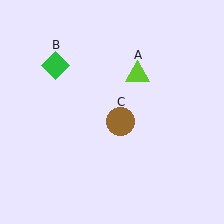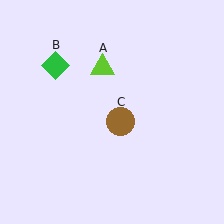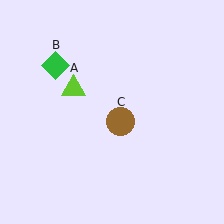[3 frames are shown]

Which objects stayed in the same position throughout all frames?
Green diamond (object B) and brown circle (object C) remained stationary.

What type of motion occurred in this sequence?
The lime triangle (object A) rotated counterclockwise around the center of the scene.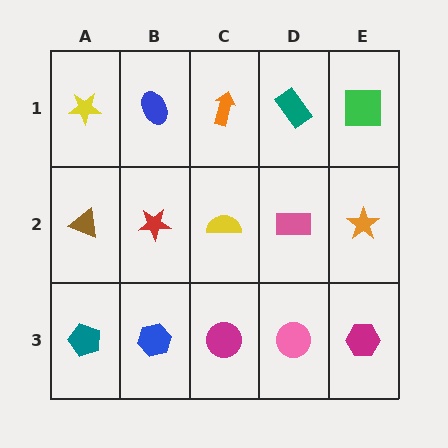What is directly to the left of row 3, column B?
A teal pentagon.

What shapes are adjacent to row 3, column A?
A brown triangle (row 2, column A), a blue hexagon (row 3, column B).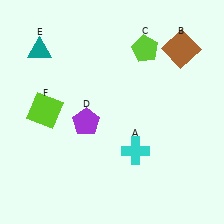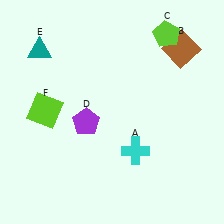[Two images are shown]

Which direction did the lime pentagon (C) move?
The lime pentagon (C) moved right.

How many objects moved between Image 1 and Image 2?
1 object moved between the two images.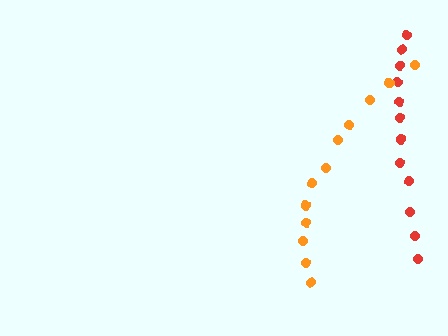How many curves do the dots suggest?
There are 2 distinct paths.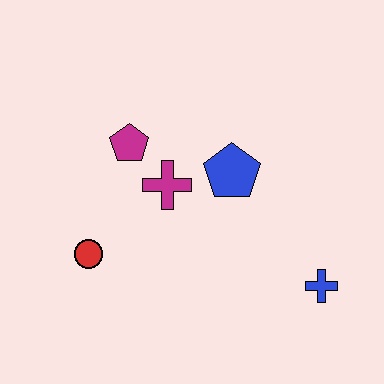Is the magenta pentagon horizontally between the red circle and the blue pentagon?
Yes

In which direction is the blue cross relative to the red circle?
The blue cross is to the right of the red circle.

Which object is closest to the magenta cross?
The magenta pentagon is closest to the magenta cross.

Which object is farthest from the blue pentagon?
The red circle is farthest from the blue pentagon.